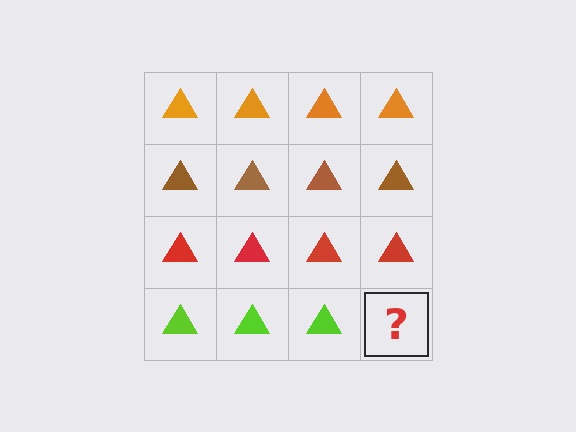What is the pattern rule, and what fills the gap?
The rule is that each row has a consistent color. The gap should be filled with a lime triangle.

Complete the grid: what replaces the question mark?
The question mark should be replaced with a lime triangle.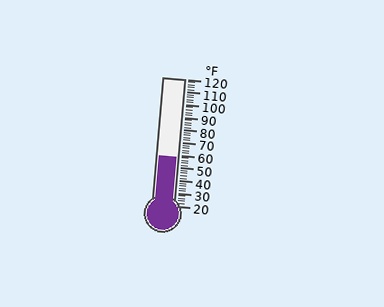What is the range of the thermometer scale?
The thermometer scale ranges from 20°F to 120°F.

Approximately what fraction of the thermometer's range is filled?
The thermometer is filled to approximately 40% of its range.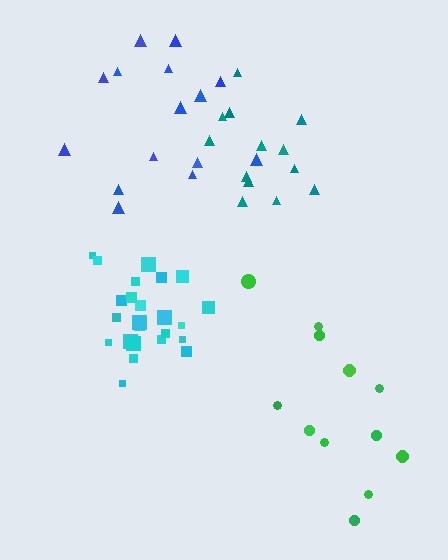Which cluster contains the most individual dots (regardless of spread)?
Cyan (24).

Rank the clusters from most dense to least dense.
cyan, teal, blue, green.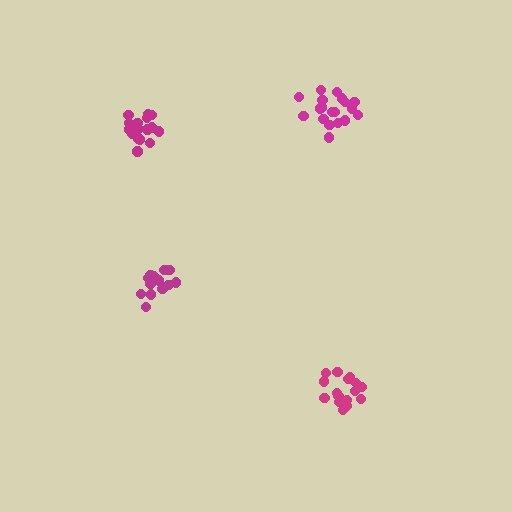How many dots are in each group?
Group 1: 20 dots, Group 2: 14 dots, Group 3: 16 dots, Group 4: 17 dots (67 total).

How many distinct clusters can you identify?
There are 4 distinct clusters.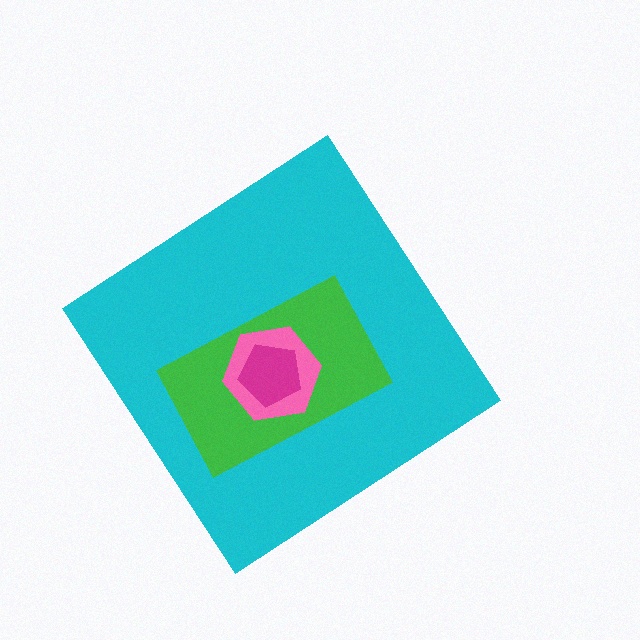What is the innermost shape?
The magenta pentagon.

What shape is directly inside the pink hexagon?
The magenta pentagon.